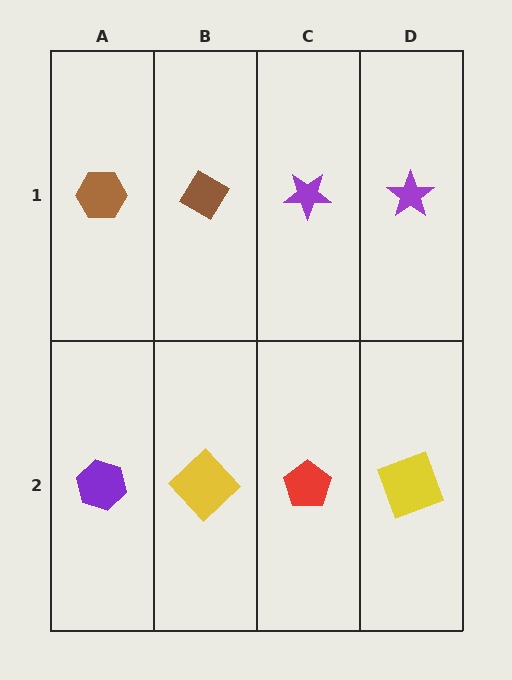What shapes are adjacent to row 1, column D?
A yellow square (row 2, column D), a purple star (row 1, column C).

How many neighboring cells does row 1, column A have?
2.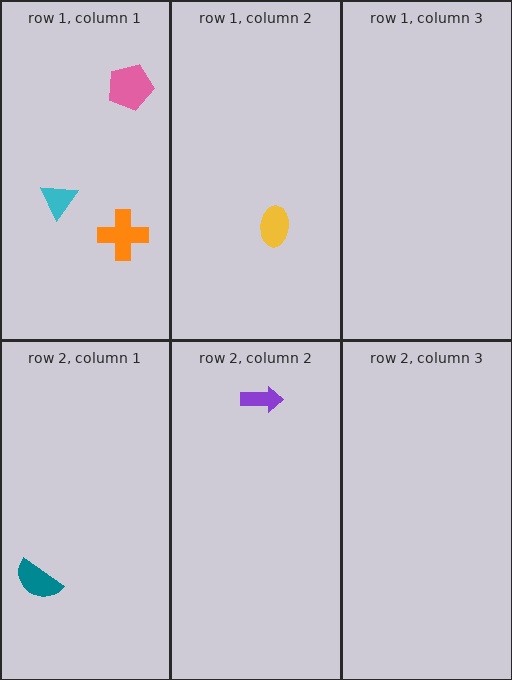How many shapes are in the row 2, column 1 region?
1.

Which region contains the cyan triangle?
The row 1, column 1 region.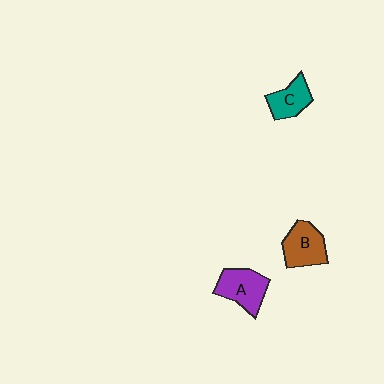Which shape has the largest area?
Shape A (purple).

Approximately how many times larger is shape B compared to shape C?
Approximately 1.3 times.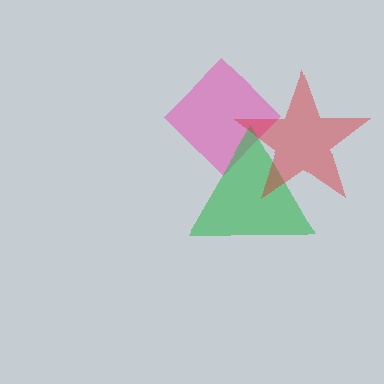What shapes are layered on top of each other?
The layered shapes are: a pink diamond, a green triangle, a red star.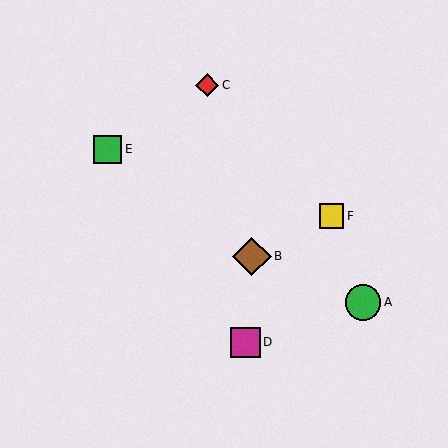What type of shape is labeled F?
Shape F is a yellow square.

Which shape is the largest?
The brown diamond (labeled B) is the largest.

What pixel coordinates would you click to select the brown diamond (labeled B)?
Click at (252, 256) to select the brown diamond B.